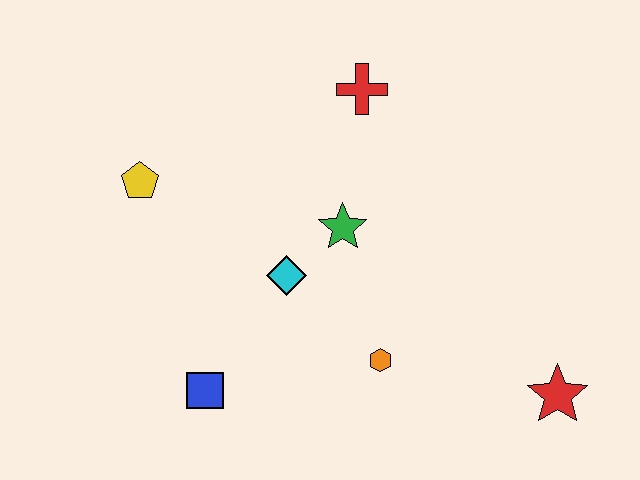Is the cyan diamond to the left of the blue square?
No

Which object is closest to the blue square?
The cyan diamond is closest to the blue square.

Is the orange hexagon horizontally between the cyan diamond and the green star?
No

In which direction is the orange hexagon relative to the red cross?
The orange hexagon is below the red cross.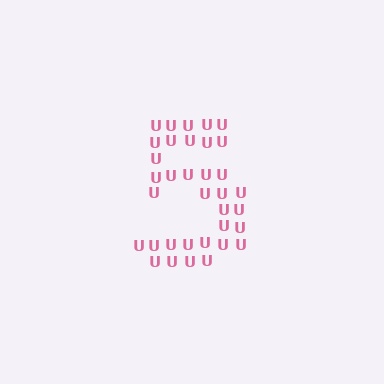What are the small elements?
The small elements are letter U's.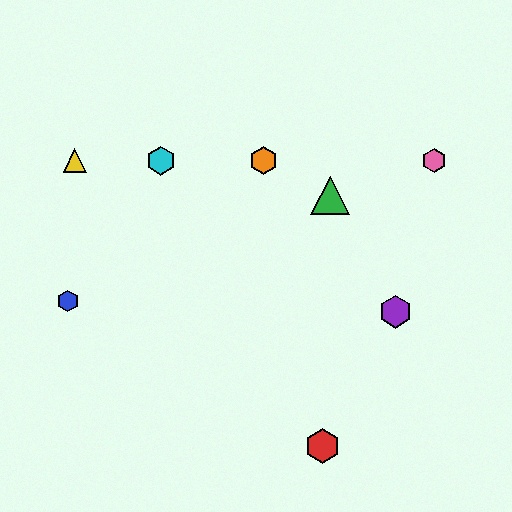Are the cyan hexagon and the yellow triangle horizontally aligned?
Yes, both are at y≈161.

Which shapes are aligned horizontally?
The yellow triangle, the orange hexagon, the cyan hexagon, the pink hexagon are aligned horizontally.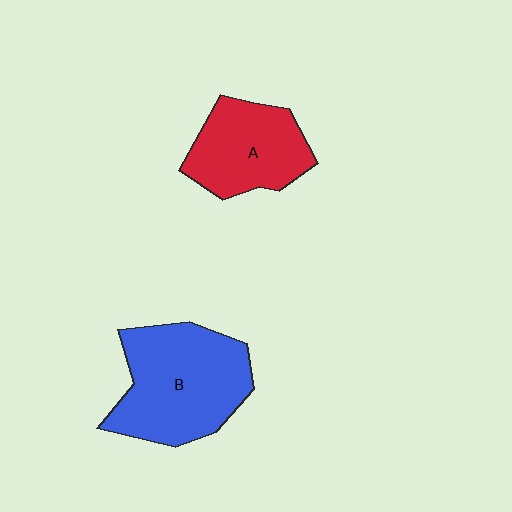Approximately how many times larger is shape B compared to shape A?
Approximately 1.4 times.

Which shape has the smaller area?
Shape A (red).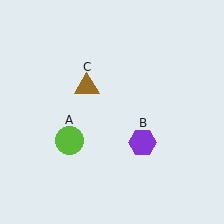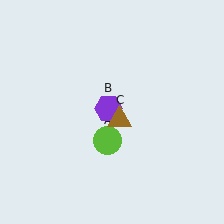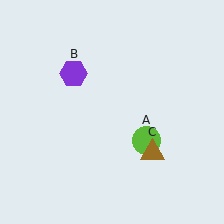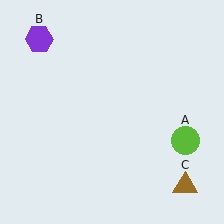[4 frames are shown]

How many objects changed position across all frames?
3 objects changed position: lime circle (object A), purple hexagon (object B), brown triangle (object C).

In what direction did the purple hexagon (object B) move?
The purple hexagon (object B) moved up and to the left.